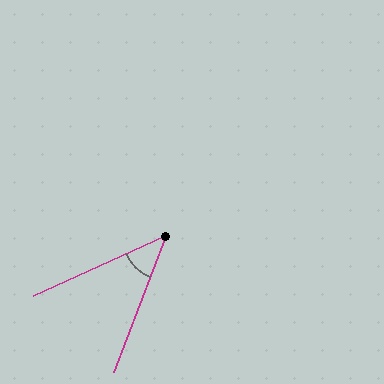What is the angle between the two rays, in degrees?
Approximately 44 degrees.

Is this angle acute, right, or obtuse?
It is acute.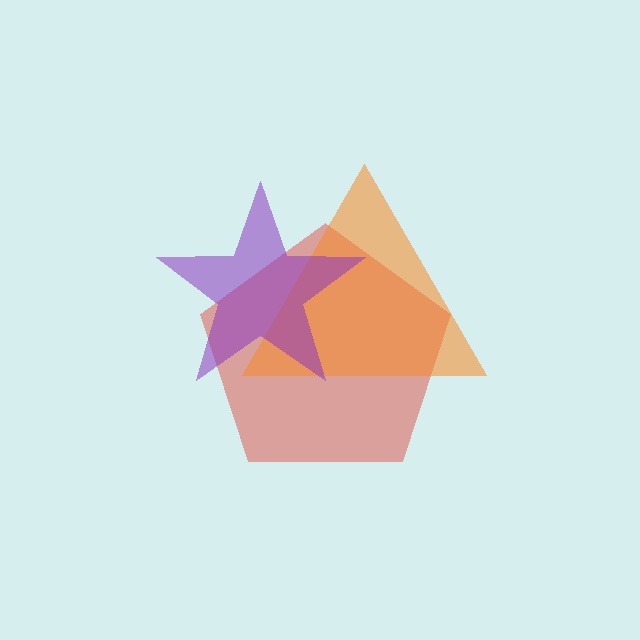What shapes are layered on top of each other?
The layered shapes are: a red pentagon, an orange triangle, a purple star.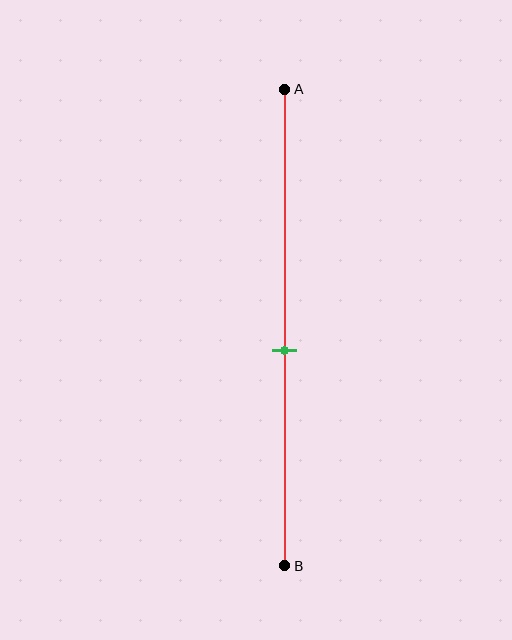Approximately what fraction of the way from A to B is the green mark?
The green mark is approximately 55% of the way from A to B.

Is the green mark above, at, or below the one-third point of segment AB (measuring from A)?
The green mark is below the one-third point of segment AB.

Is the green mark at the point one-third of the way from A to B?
No, the mark is at about 55% from A, not at the 33% one-third point.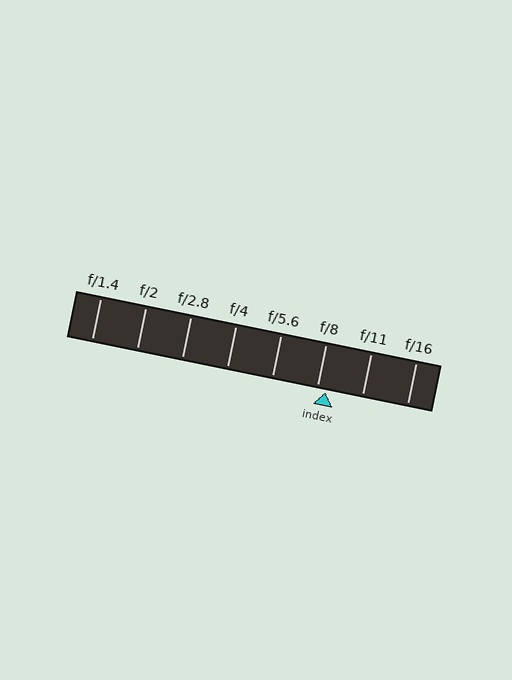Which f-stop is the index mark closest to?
The index mark is closest to f/8.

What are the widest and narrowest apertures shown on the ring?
The widest aperture shown is f/1.4 and the narrowest is f/16.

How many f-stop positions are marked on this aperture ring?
There are 8 f-stop positions marked.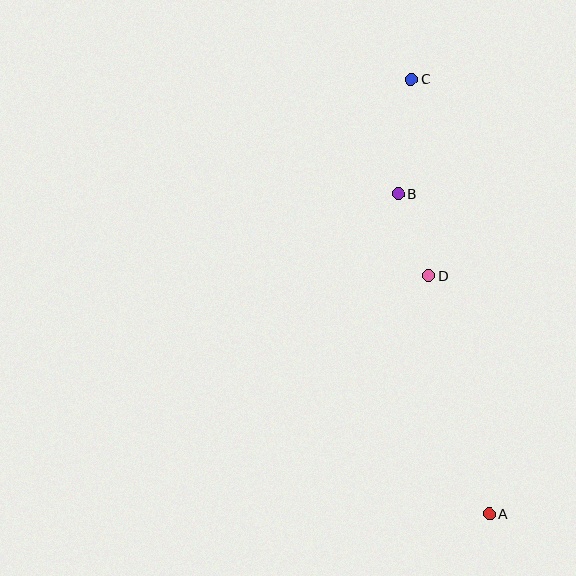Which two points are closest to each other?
Points B and D are closest to each other.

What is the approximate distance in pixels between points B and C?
The distance between B and C is approximately 116 pixels.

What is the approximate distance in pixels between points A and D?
The distance between A and D is approximately 245 pixels.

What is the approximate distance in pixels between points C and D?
The distance between C and D is approximately 198 pixels.